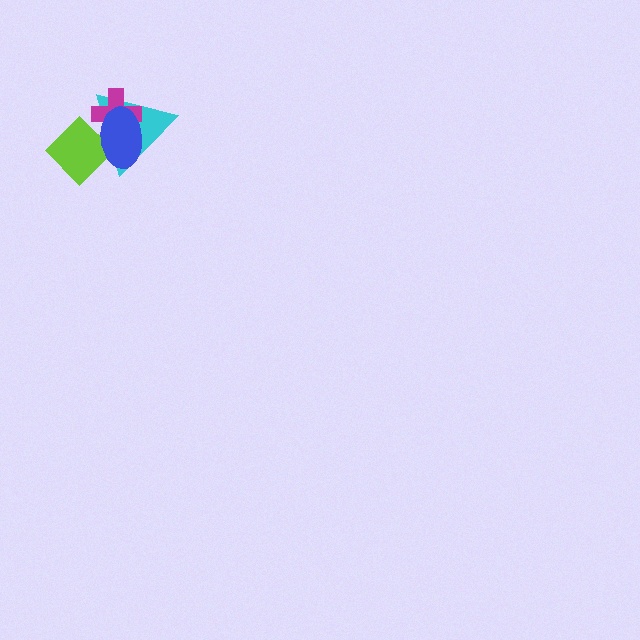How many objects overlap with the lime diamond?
3 objects overlap with the lime diamond.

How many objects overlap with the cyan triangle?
3 objects overlap with the cyan triangle.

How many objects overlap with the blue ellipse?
3 objects overlap with the blue ellipse.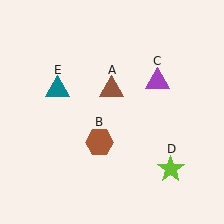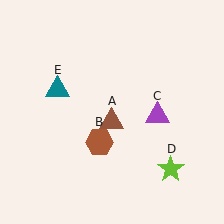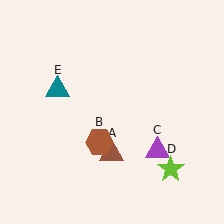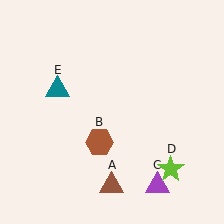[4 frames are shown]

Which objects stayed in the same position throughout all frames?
Brown hexagon (object B) and lime star (object D) and teal triangle (object E) remained stationary.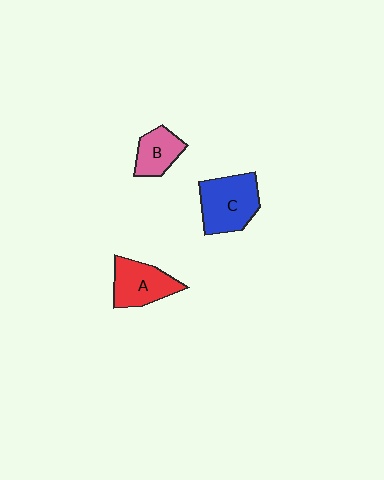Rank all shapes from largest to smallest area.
From largest to smallest: C (blue), A (red), B (pink).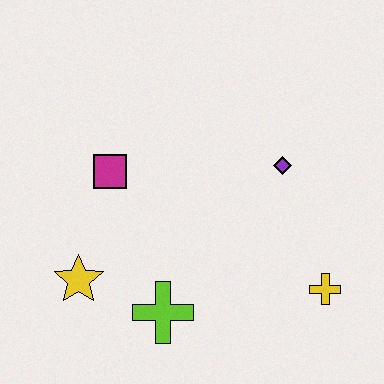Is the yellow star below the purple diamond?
Yes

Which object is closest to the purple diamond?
The yellow cross is closest to the purple diamond.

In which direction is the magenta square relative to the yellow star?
The magenta square is above the yellow star.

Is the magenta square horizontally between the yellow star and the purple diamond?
Yes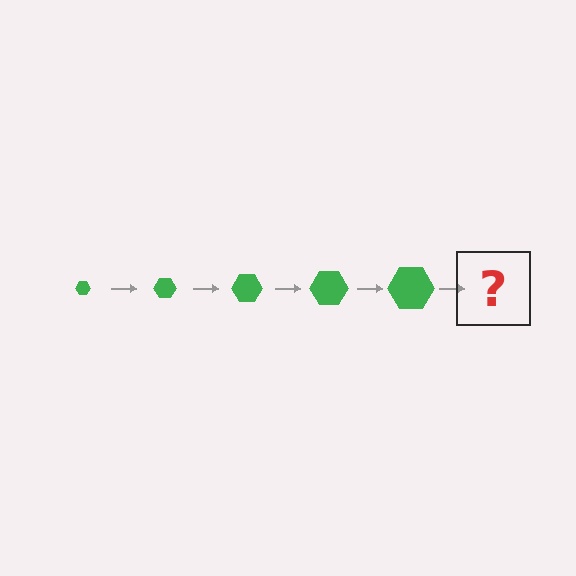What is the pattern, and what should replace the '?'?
The pattern is that the hexagon gets progressively larger each step. The '?' should be a green hexagon, larger than the previous one.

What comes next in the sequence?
The next element should be a green hexagon, larger than the previous one.